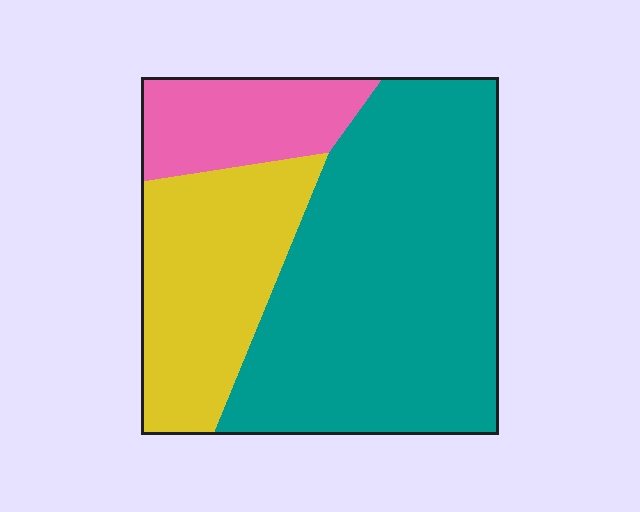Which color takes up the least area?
Pink, at roughly 15%.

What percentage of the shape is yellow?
Yellow covers 27% of the shape.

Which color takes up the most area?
Teal, at roughly 60%.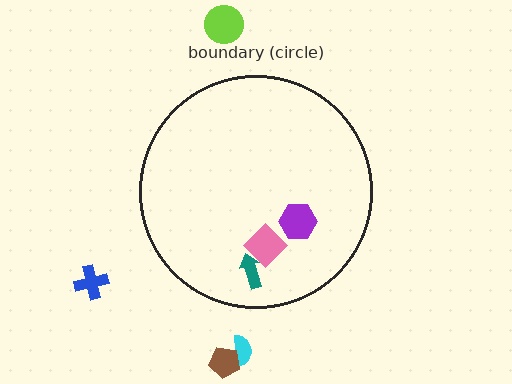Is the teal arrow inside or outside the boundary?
Inside.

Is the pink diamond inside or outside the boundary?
Inside.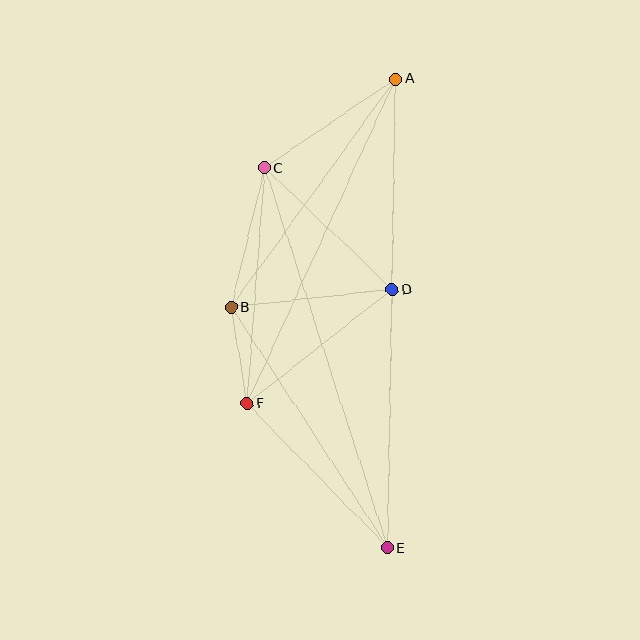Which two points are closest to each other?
Points B and F are closest to each other.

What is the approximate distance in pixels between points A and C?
The distance between A and C is approximately 158 pixels.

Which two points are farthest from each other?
Points A and E are farthest from each other.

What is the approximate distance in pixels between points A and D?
The distance between A and D is approximately 210 pixels.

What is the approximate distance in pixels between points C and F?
The distance between C and F is approximately 237 pixels.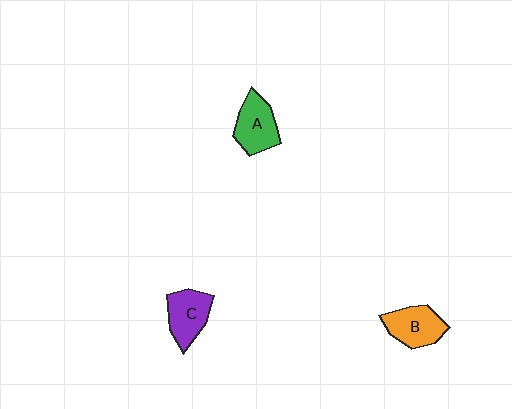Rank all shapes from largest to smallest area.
From largest to smallest: A (green), B (orange), C (purple).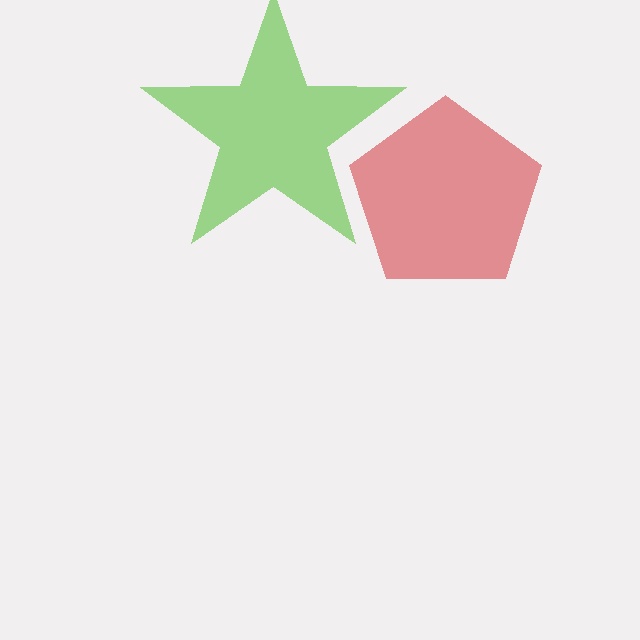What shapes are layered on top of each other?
The layered shapes are: a lime star, a red pentagon.